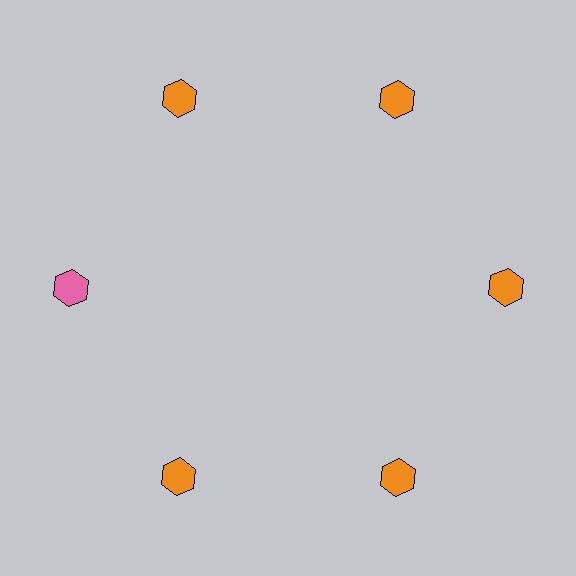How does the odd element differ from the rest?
It has a different color: pink instead of orange.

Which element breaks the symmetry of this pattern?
The pink hexagon at roughly the 9 o'clock position breaks the symmetry. All other shapes are orange hexagons.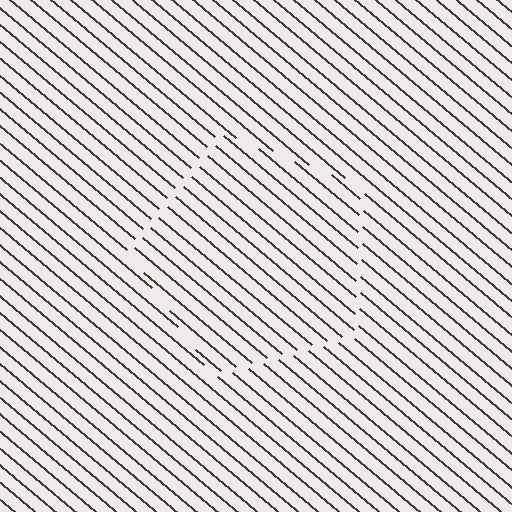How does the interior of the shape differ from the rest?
The interior of the shape contains the same grating, shifted by half a period — the contour is defined by the phase discontinuity where line-ends from the inner and outer gratings abut.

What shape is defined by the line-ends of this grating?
An illusory pentagon. The interior of the shape contains the same grating, shifted by half a period — the contour is defined by the phase discontinuity where line-ends from the inner and outer gratings abut.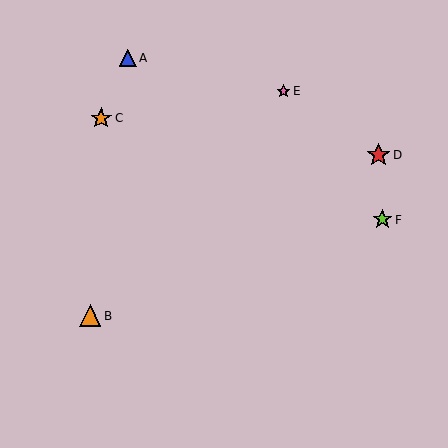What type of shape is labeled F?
Shape F is a lime star.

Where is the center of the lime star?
The center of the lime star is at (382, 220).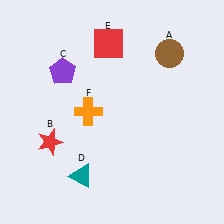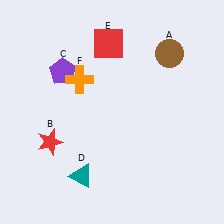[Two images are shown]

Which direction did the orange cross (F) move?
The orange cross (F) moved up.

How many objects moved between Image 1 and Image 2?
1 object moved between the two images.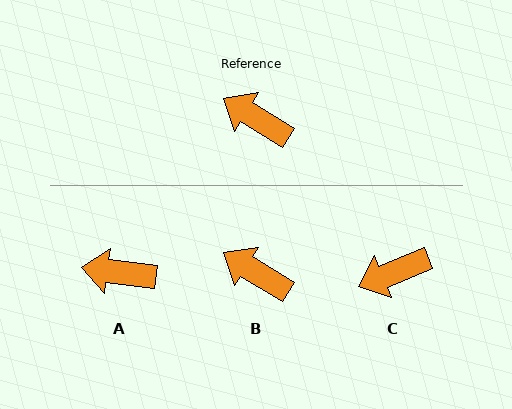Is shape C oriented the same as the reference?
No, it is off by about 53 degrees.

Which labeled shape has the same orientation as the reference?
B.